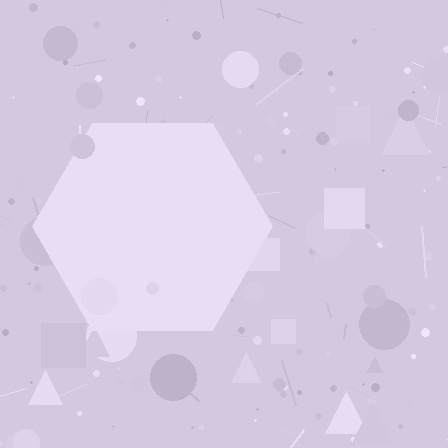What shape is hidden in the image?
A hexagon is hidden in the image.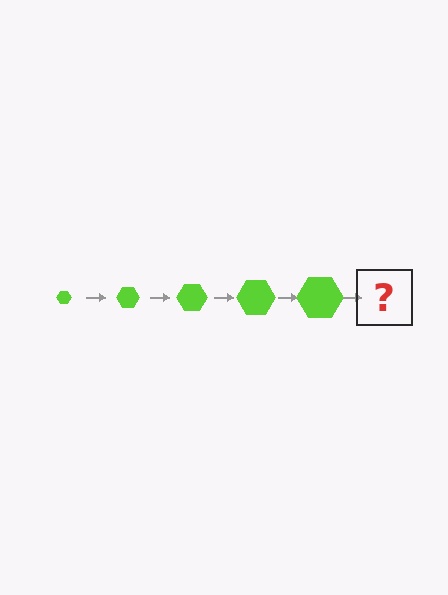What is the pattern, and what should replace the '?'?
The pattern is that the hexagon gets progressively larger each step. The '?' should be a lime hexagon, larger than the previous one.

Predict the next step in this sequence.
The next step is a lime hexagon, larger than the previous one.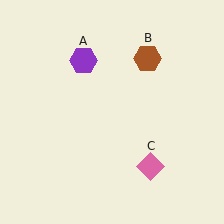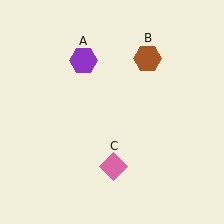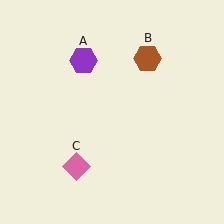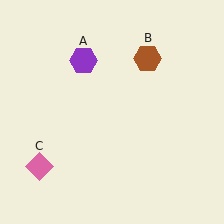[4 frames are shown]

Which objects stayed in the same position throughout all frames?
Purple hexagon (object A) and brown hexagon (object B) remained stationary.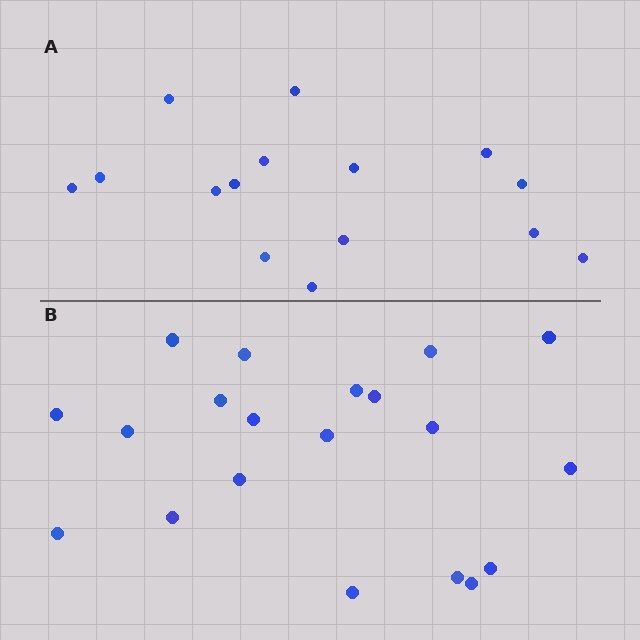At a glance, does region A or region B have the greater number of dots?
Region B (the bottom region) has more dots.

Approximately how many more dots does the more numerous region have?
Region B has about 5 more dots than region A.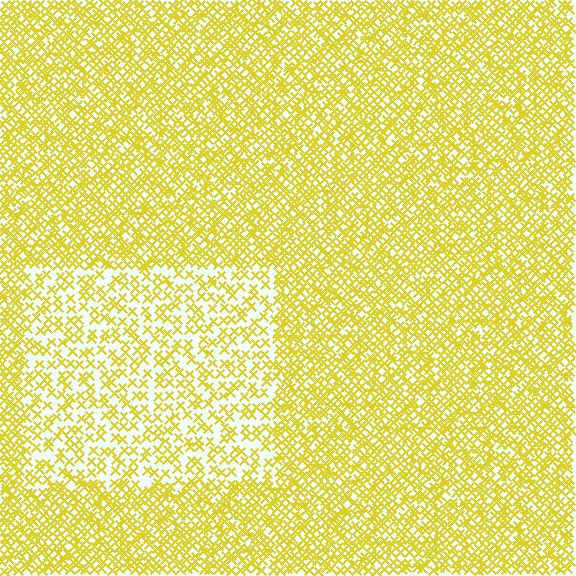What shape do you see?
I see a rectangle.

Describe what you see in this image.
The image contains small yellow elements arranged at two different densities. A rectangle-shaped region is visible where the elements are less densely packed than the surrounding area.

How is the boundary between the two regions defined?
The boundary is defined by a change in element density (approximately 2.0x ratio). All elements are the same color, size, and shape.